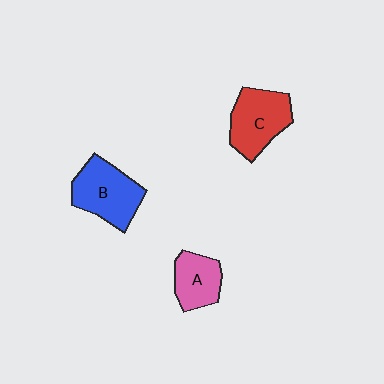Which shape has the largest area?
Shape B (blue).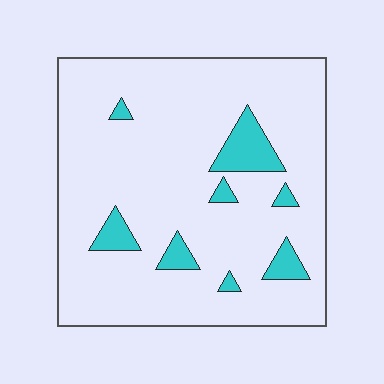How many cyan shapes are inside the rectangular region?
8.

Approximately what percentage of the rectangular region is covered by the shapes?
Approximately 10%.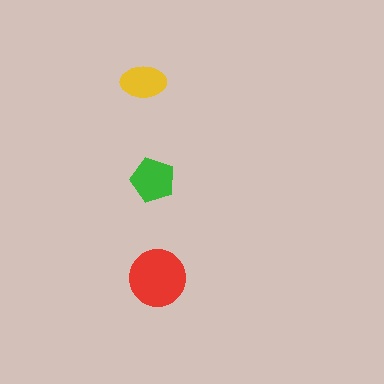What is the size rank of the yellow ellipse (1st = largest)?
3rd.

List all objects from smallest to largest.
The yellow ellipse, the green pentagon, the red circle.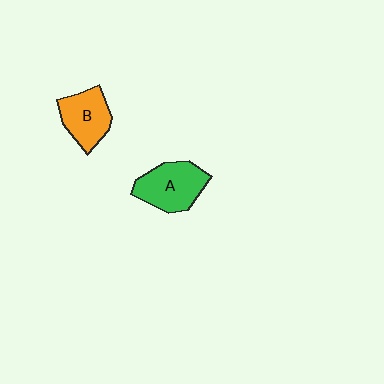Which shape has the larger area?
Shape A (green).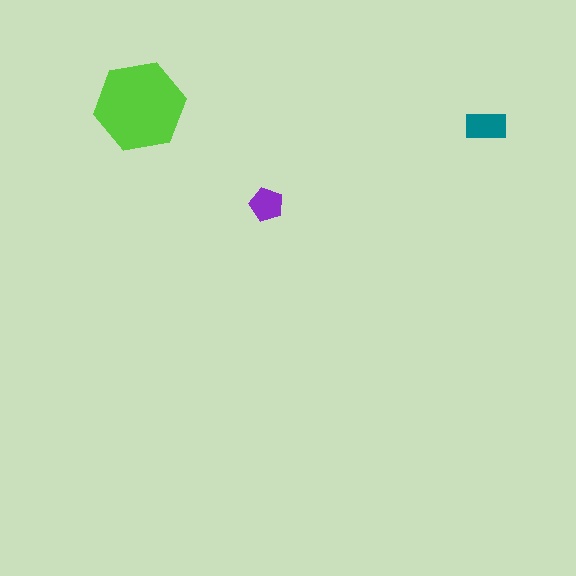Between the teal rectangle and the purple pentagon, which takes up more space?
The teal rectangle.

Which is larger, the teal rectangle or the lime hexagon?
The lime hexagon.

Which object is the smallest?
The purple pentagon.